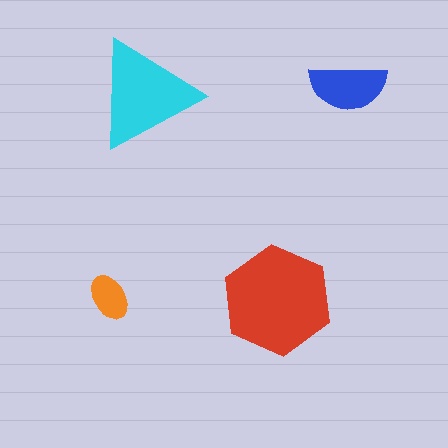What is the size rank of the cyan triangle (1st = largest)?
2nd.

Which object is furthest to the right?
The blue semicircle is rightmost.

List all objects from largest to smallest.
The red hexagon, the cyan triangle, the blue semicircle, the orange ellipse.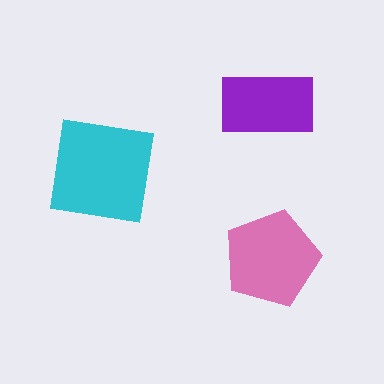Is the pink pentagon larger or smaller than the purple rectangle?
Larger.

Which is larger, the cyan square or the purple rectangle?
The cyan square.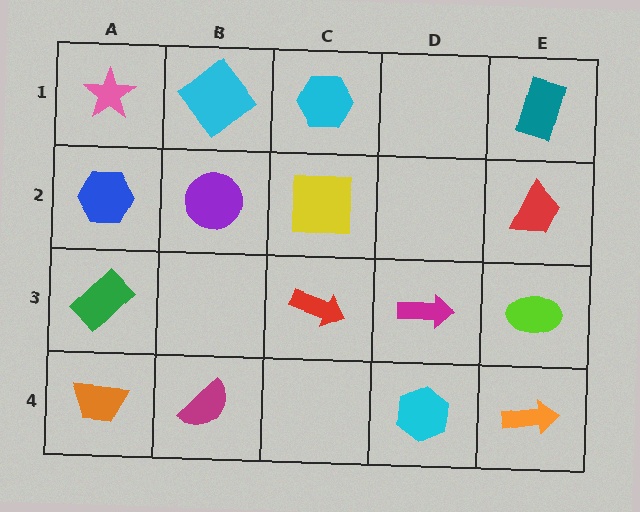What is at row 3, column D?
A magenta arrow.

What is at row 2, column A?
A blue hexagon.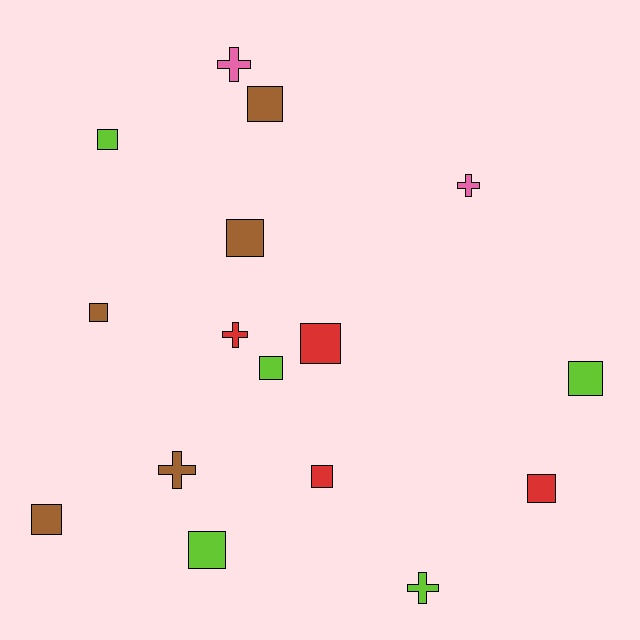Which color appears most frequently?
Lime, with 5 objects.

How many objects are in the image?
There are 16 objects.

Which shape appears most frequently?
Square, with 11 objects.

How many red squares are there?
There are 3 red squares.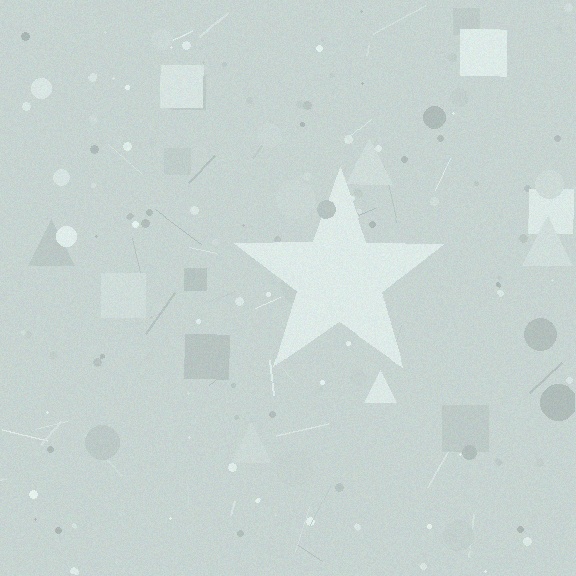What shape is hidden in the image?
A star is hidden in the image.